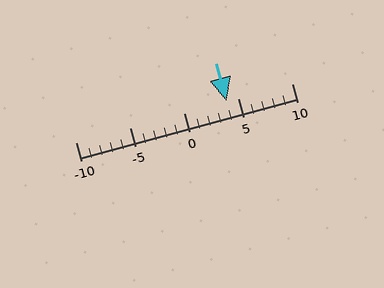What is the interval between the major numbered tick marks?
The major tick marks are spaced 5 units apart.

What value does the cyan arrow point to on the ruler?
The cyan arrow points to approximately 4.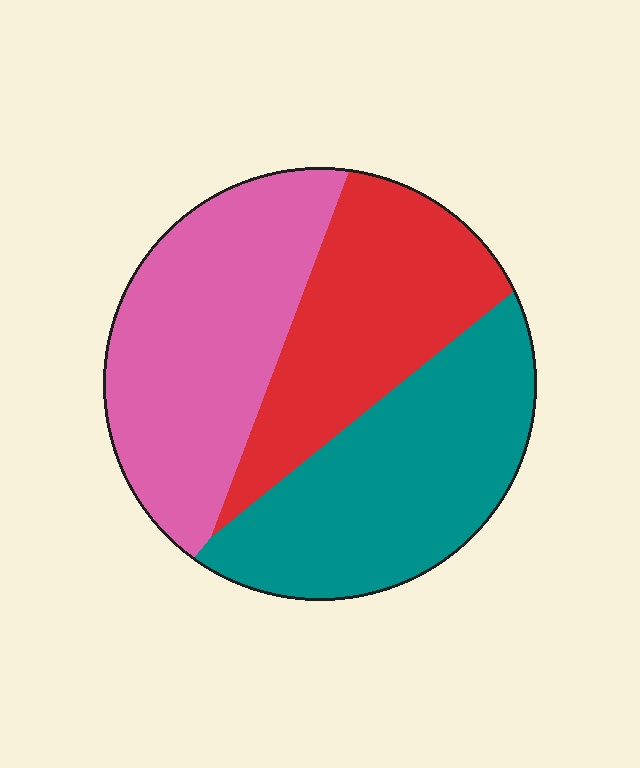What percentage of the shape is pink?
Pink takes up between a quarter and a half of the shape.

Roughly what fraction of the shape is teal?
Teal takes up about one third (1/3) of the shape.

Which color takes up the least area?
Red, at roughly 30%.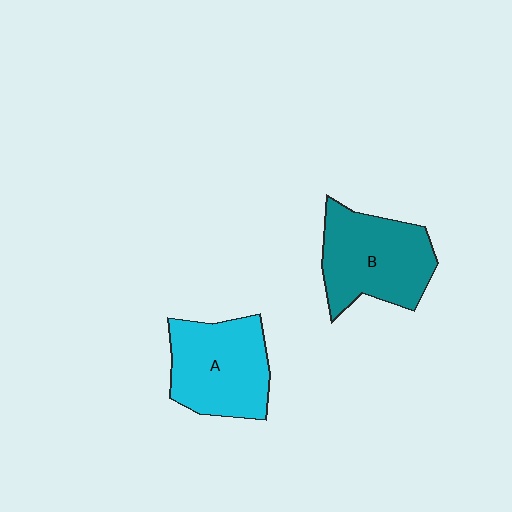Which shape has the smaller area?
Shape A (cyan).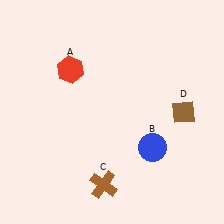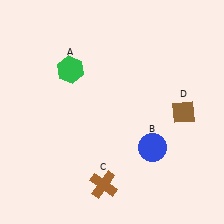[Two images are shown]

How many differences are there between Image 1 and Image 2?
There is 1 difference between the two images.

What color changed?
The hexagon (A) changed from red in Image 1 to green in Image 2.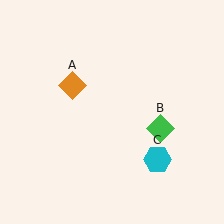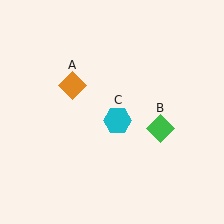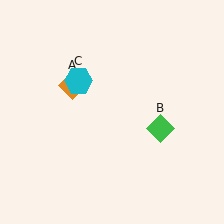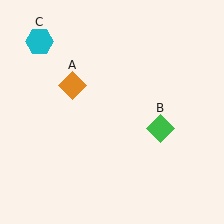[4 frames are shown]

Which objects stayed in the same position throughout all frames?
Orange diamond (object A) and green diamond (object B) remained stationary.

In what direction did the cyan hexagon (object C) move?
The cyan hexagon (object C) moved up and to the left.